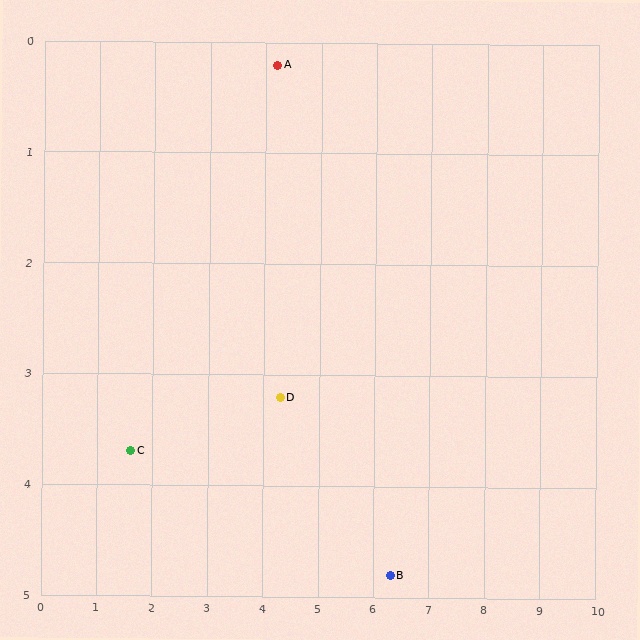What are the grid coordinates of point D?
Point D is at approximately (4.3, 3.2).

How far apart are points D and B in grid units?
Points D and B are about 2.6 grid units apart.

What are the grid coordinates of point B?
Point B is at approximately (6.3, 4.8).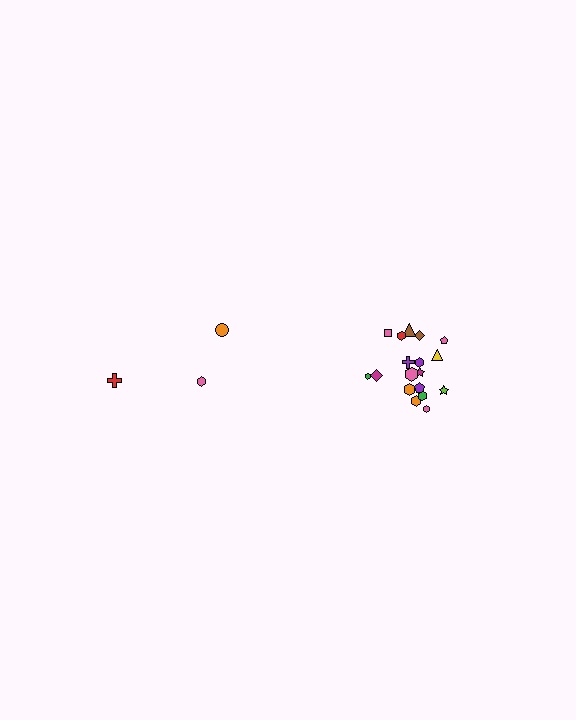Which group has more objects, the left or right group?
The right group.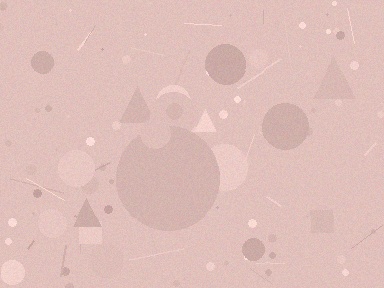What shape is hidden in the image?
A circle is hidden in the image.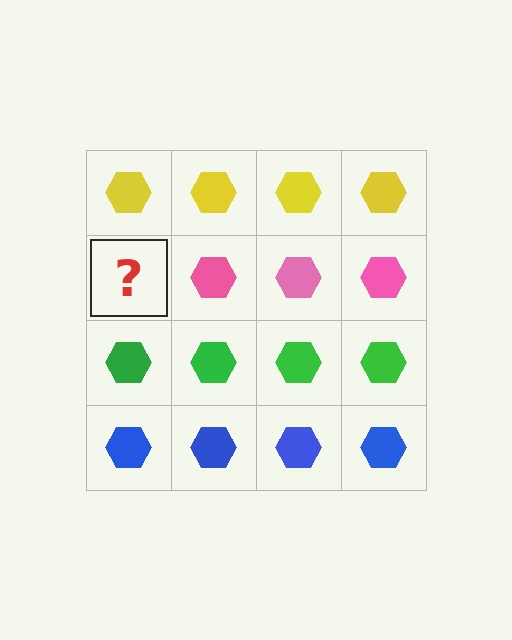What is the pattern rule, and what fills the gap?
The rule is that each row has a consistent color. The gap should be filled with a pink hexagon.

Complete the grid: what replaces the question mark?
The question mark should be replaced with a pink hexagon.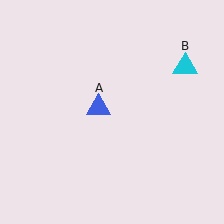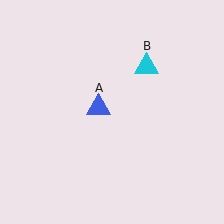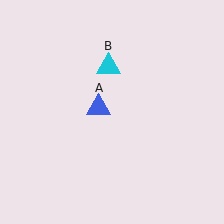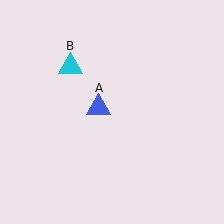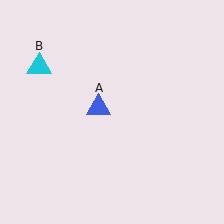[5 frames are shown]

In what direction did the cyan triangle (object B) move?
The cyan triangle (object B) moved left.